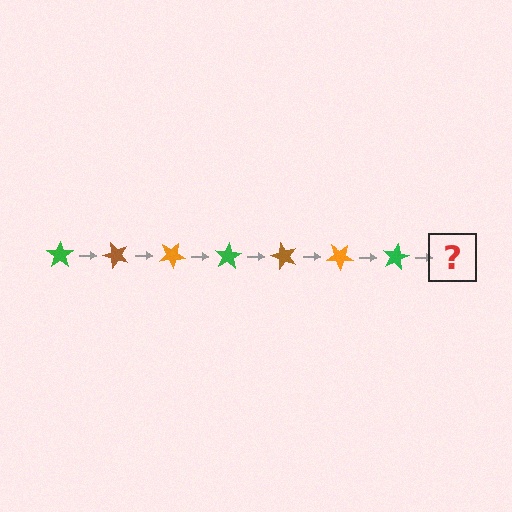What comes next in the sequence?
The next element should be a brown star, rotated 350 degrees from the start.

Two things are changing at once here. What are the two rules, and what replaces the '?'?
The two rules are that it rotates 50 degrees each step and the color cycles through green, brown, and orange. The '?' should be a brown star, rotated 350 degrees from the start.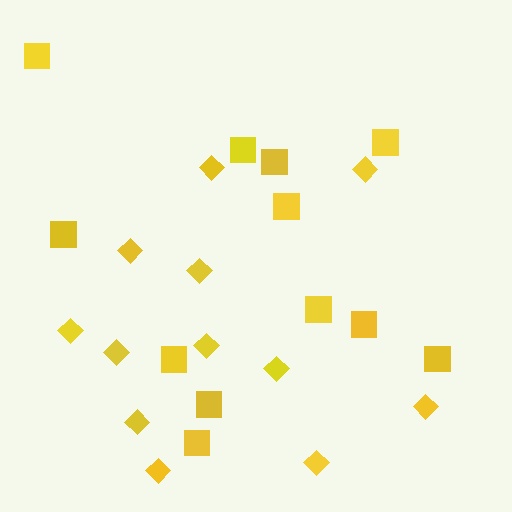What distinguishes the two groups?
There are 2 groups: one group of squares (12) and one group of diamonds (12).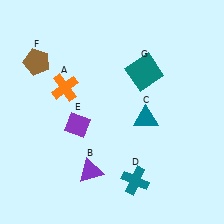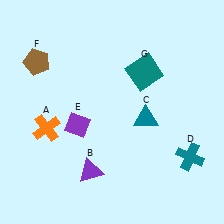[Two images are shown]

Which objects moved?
The objects that moved are: the orange cross (A), the teal cross (D).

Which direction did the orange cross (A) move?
The orange cross (A) moved down.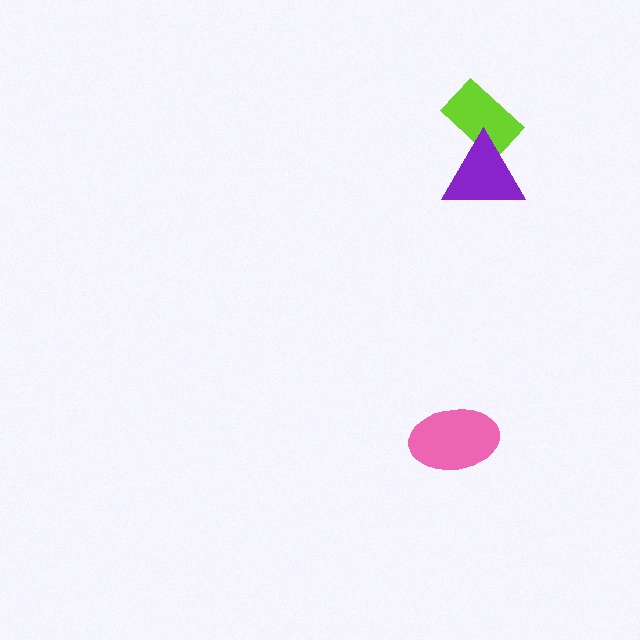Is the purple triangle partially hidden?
No, no other shape covers it.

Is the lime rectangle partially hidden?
Yes, it is partially covered by another shape.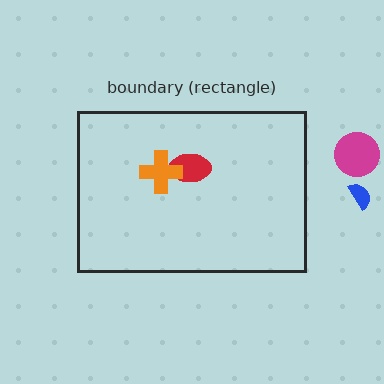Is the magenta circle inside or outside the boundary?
Outside.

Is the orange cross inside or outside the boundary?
Inside.